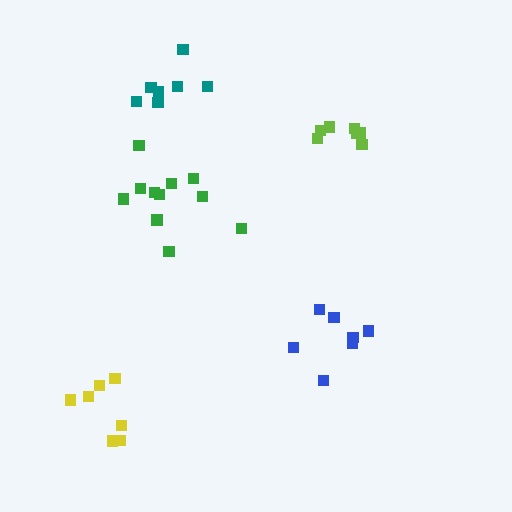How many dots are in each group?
Group 1: 7 dots, Group 2: 7 dots, Group 3: 7 dots, Group 4: 7 dots, Group 5: 11 dots (39 total).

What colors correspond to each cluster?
The clusters are colored: blue, teal, yellow, lime, green.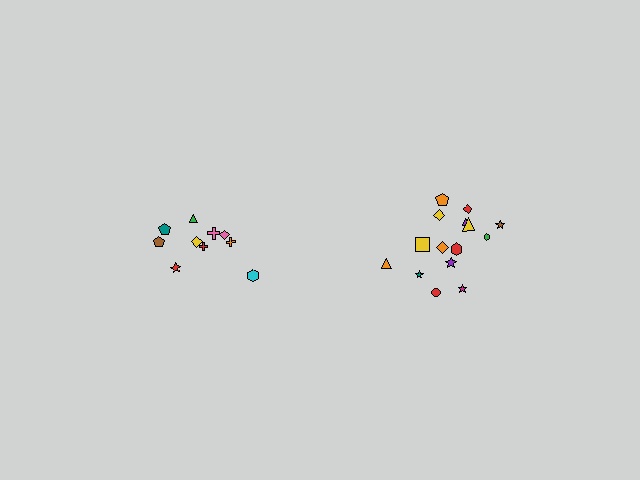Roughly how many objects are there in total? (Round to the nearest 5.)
Roughly 25 objects in total.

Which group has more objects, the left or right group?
The right group.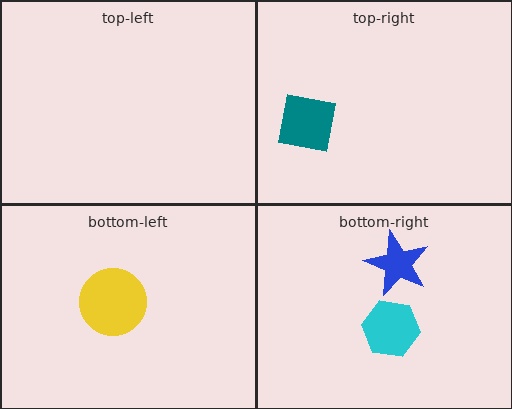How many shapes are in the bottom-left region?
1.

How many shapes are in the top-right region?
1.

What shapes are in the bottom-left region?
The yellow circle.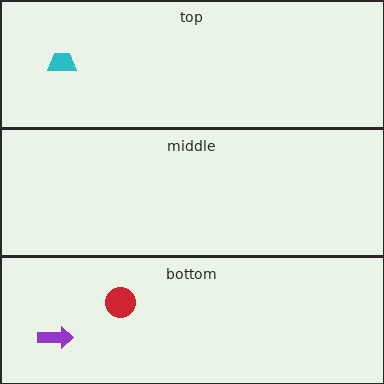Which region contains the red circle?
The bottom region.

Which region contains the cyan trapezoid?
The top region.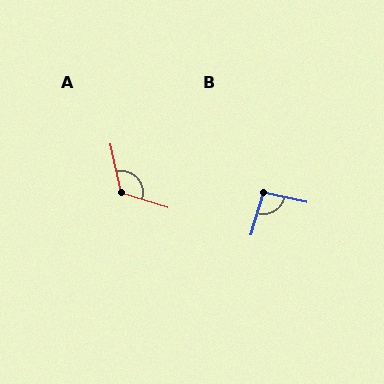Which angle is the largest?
A, at approximately 120 degrees.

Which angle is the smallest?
B, at approximately 94 degrees.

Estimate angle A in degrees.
Approximately 120 degrees.